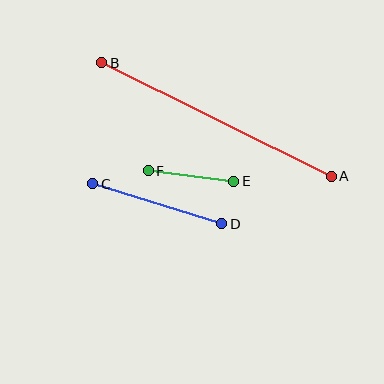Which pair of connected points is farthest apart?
Points A and B are farthest apart.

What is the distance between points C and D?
The distance is approximately 135 pixels.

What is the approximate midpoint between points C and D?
The midpoint is at approximately (157, 204) pixels.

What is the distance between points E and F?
The distance is approximately 86 pixels.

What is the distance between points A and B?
The distance is approximately 256 pixels.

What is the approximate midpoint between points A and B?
The midpoint is at approximately (216, 120) pixels.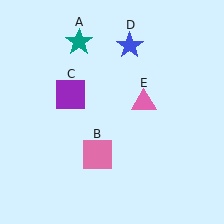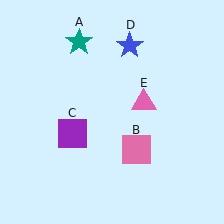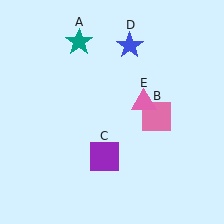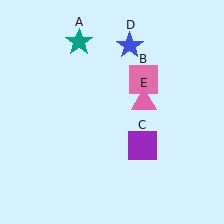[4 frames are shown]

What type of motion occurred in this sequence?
The pink square (object B), purple square (object C) rotated counterclockwise around the center of the scene.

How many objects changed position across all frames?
2 objects changed position: pink square (object B), purple square (object C).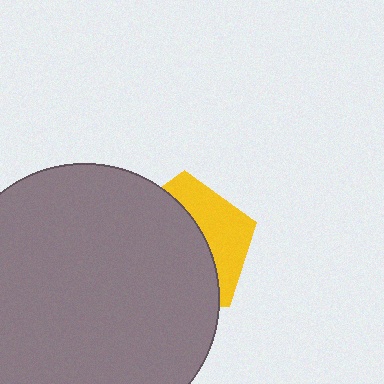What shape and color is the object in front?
The object in front is a gray circle.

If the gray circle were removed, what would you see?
You would see the complete yellow pentagon.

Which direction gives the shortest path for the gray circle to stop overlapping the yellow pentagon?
Moving left gives the shortest separation.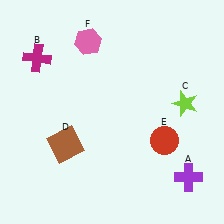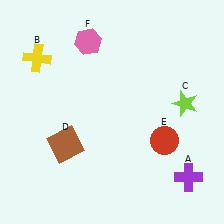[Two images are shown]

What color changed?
The cross (B) changed from magenta in Image 1 to yellow in Image 2.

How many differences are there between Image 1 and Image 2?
There is 1 difference between the two images.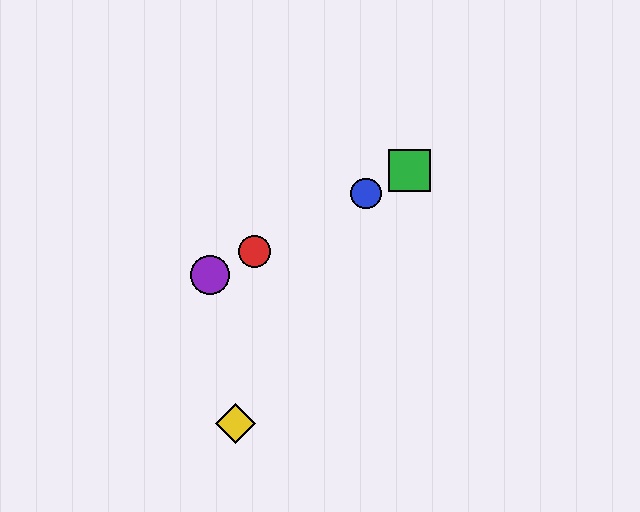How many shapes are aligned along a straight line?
4 shapes (the red circle, the blue circle, the green square, the purple circle) are aligned along a straight line.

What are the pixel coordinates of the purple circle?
The purple circle is at (210, 275).